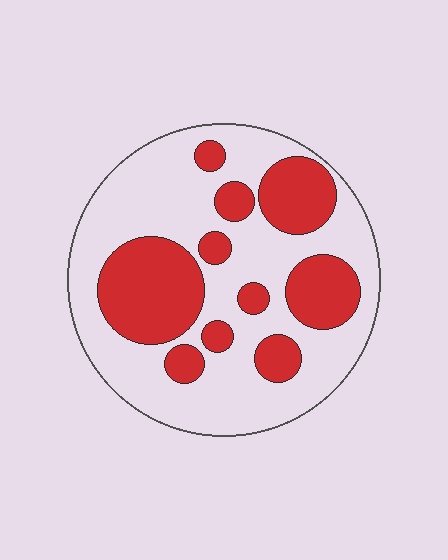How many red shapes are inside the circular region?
10.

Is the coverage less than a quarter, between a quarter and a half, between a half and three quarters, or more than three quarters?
Between a quarter and a half.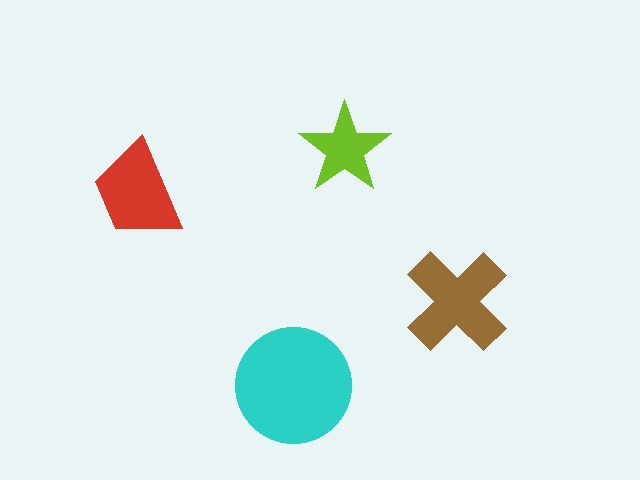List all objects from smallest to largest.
The lime star, the red trapezoid, the brown cross, the cyan circle.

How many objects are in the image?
There are 4 objects in the image.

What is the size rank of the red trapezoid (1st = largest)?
3rd.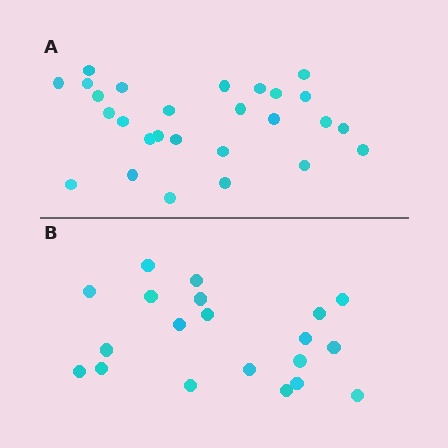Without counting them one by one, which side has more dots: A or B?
Region A (the top region) has more dots.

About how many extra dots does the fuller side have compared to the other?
Region A has roughly 8 or so more dots than region B.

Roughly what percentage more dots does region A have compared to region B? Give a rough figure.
About 35% more.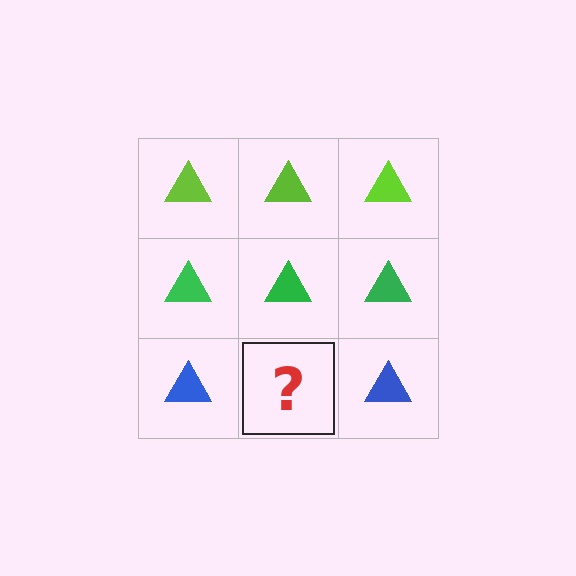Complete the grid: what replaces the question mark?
The question mark should be replaced with a blue triangle.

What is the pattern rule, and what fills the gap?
The rule is that each row has a consistent color. The gap should be filled with a blue triangle.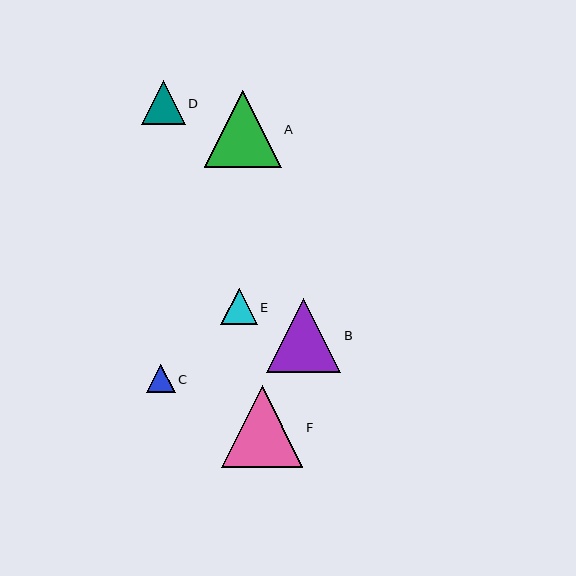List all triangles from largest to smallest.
From largest to smallest: F, A, B, D, E, C.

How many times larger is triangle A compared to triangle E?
Triangle A is approximately 2.1 times the size of triangle E.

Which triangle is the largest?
Triangle F is the largest with a size of approximately 82 pixels.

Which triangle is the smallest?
Triangle C is the smallest with a size of approximately 29 pixels.